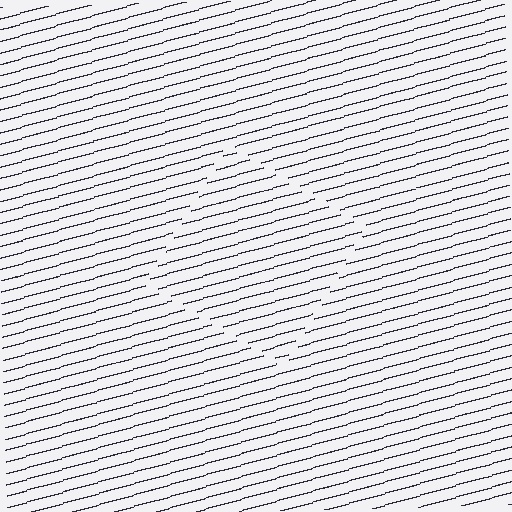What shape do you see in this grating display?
An illusory square. The interior of the shape contains the same grating, shifted by half a period — the contour is defined by the phase discontinuity where line-ends from the inner and outer gratings abut.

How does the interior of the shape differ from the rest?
The interior of the shape contains the same grating, shifted by half a period — the contour is defined by the phase discontinuity where line-ends from the inner and outer gratings abut.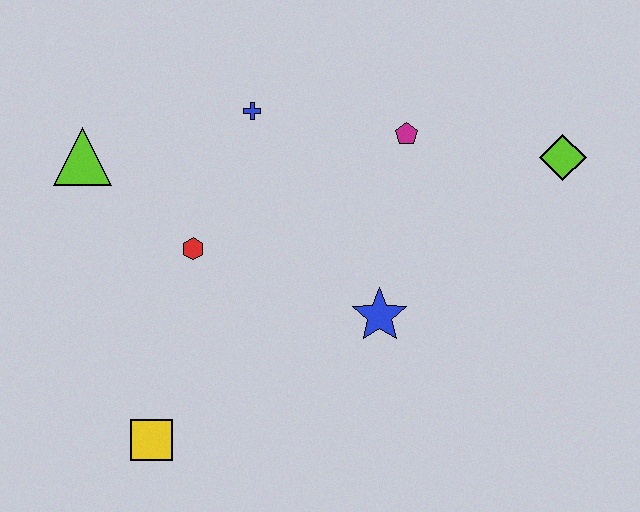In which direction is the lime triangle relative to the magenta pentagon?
The lime triangle is to the left of the magenta pentagon.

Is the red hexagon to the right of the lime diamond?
No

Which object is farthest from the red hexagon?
The lime diamond is farthest from the red hexagon.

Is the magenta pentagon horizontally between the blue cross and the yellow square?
No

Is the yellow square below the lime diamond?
Yes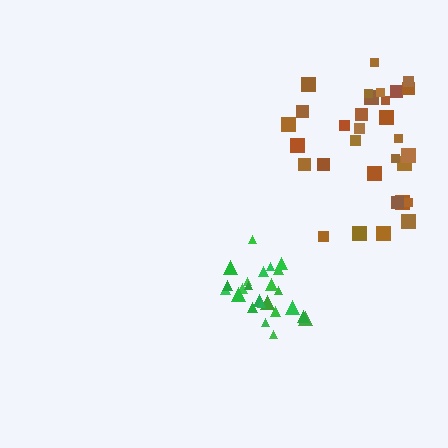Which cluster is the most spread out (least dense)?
Brown.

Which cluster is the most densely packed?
Green.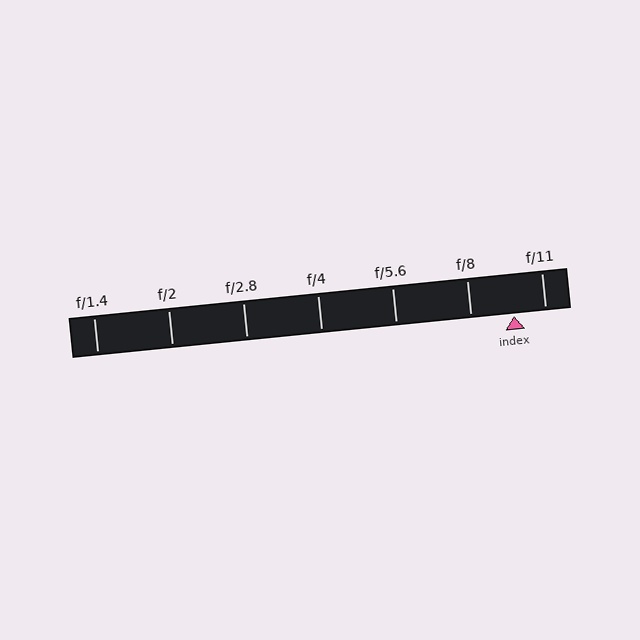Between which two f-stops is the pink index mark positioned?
The index mark is between f/8 and f/11.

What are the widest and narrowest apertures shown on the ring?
The widest aperture shown is f/1.4 and the narrowest is f/11.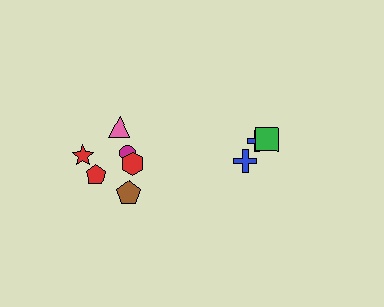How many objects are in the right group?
There are 3 objects.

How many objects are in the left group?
There are 6 objects.